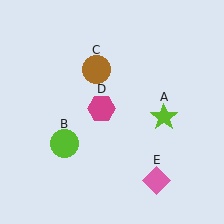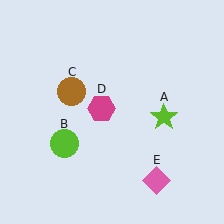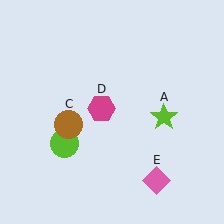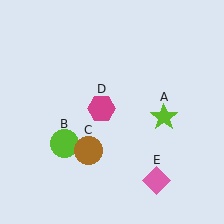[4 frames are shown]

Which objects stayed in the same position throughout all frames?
Lime star (object A) and lime circle (object B) and magenta hexagon (object D) and pink diamond (object E) remained stationary.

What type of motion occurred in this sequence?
The brown circle (object C) rotated counterclockwise around the center of the scene.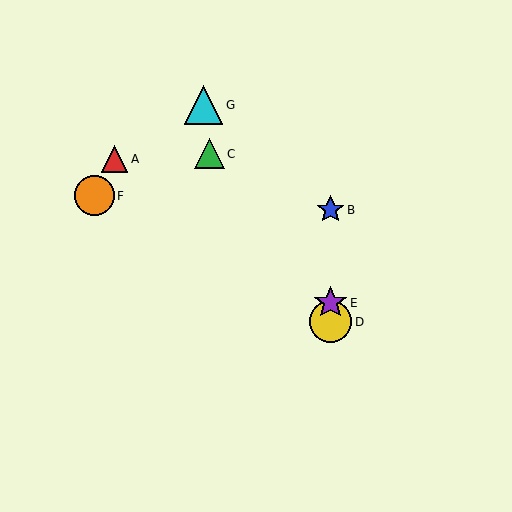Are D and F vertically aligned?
No, D is at x≈331 and F is at x≈94.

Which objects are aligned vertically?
Objects B, D, E are aligned vertically.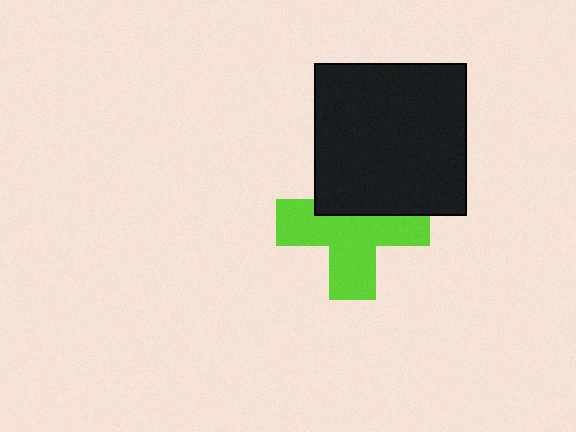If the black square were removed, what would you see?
You would see the complete lime cross.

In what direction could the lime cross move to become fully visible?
The lime cross could move down. That would shift it out from behind the black square entirely.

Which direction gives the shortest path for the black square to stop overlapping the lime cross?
Moving up gives the shortest separation.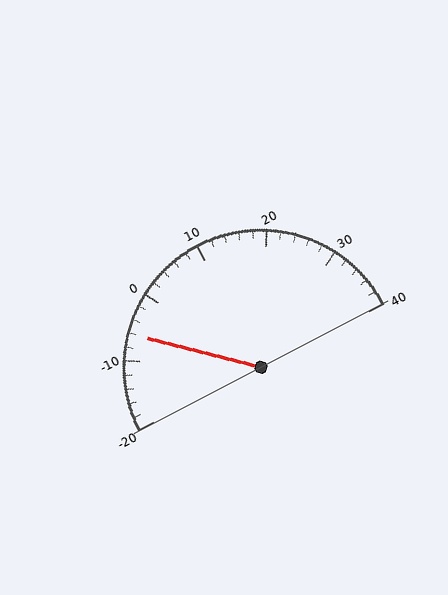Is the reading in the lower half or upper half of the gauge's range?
The reading is in the lower half of the range (-20 to 40).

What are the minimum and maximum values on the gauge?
The gauge ranges from -20 to 40.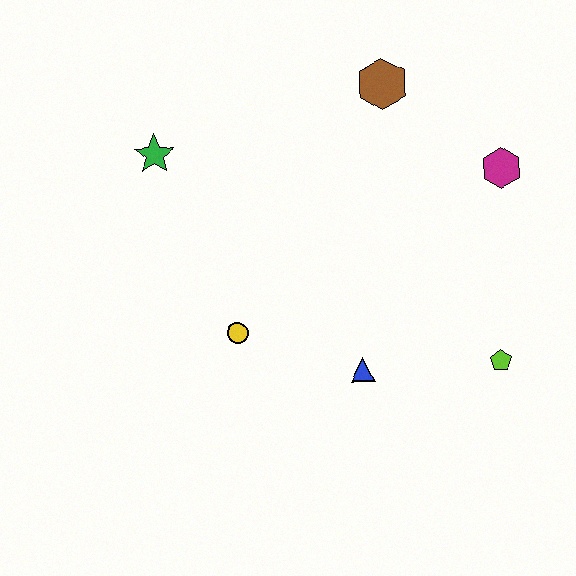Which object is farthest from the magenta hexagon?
The green star is farthest from the magenta hexagon.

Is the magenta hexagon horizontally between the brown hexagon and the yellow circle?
No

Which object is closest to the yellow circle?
The blue triangle is closest to the yellow circle.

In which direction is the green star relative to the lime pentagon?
The green star is to the left of the lime pentagon.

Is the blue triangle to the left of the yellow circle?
No